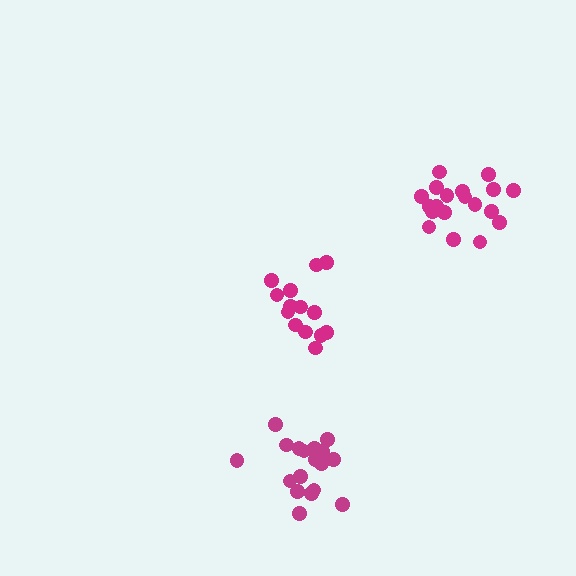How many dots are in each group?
Group 1: 19 dots, Group 2: 14 dots, Group 3: 18 dots (51 total).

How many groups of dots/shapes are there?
There are 3 groups.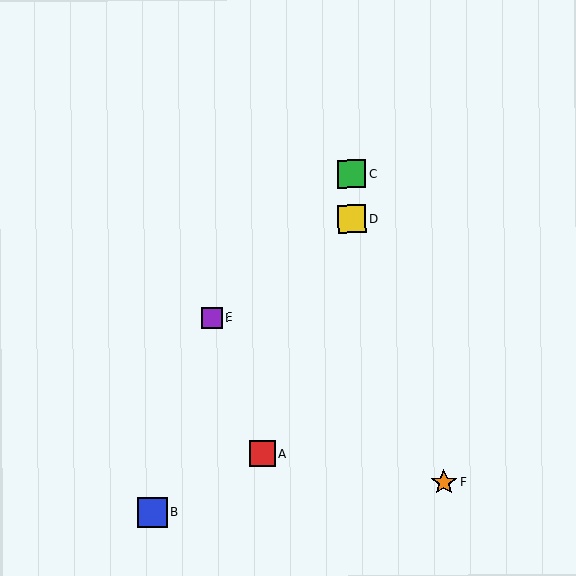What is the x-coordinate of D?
Object D is at x≈352.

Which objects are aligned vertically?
Objects C, D are aligned vertically.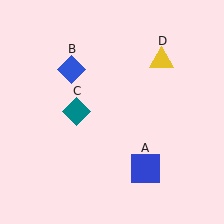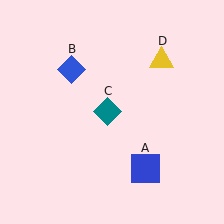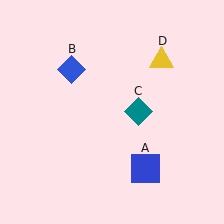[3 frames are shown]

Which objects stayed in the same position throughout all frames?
Blue square (object A) and blue diamond (object B) and yellow triangle (object D) remained stationary.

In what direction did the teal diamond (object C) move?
The teal diamond (object C) moved right.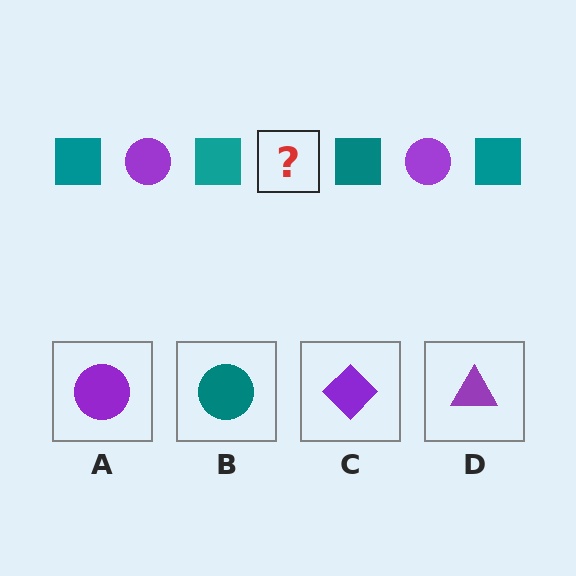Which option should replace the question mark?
Option A.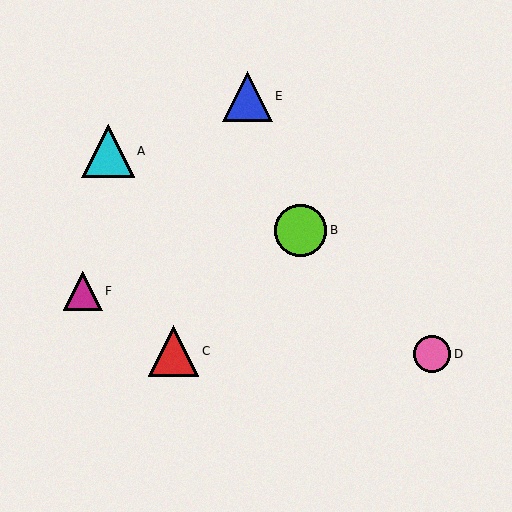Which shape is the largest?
The lime circle (labeled B) is the largest.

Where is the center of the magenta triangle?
The center of the magenta triangle is at (83, 291).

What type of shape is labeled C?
Shape C is a red triangle.